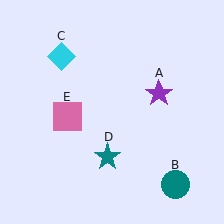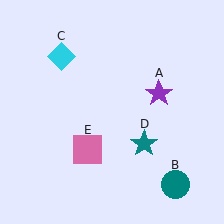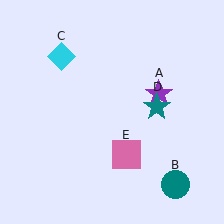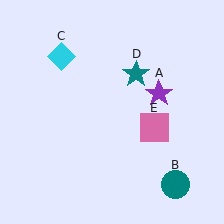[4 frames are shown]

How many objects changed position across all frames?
2 objects changed position: teal star (object D), pink square (object E).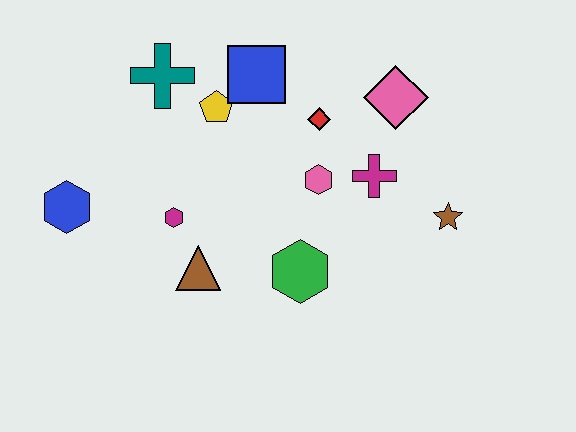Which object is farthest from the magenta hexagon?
The brown star is farthest from the magenta hexagon.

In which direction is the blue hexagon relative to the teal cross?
The blue hexagon is below the teal cross.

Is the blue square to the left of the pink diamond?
Yes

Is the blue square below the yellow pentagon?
No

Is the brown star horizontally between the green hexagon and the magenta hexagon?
No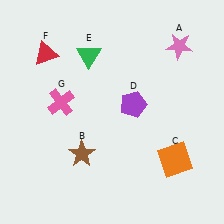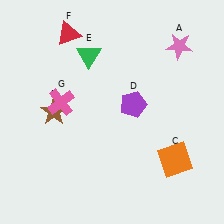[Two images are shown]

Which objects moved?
The objects that moved are: the brown star (B), the red triangle (F).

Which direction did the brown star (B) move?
The brown star (B) moved up.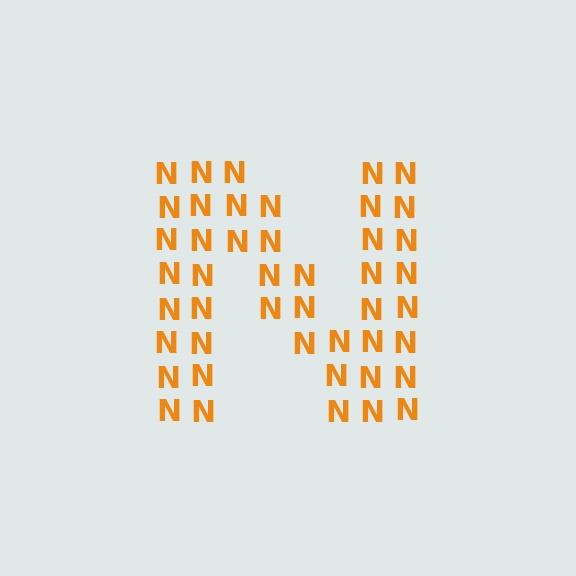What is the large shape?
The large shape is the letter N.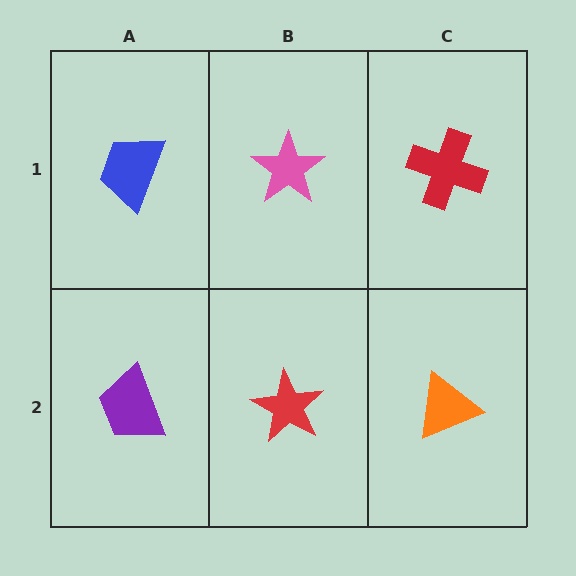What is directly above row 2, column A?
A blue trapezoid.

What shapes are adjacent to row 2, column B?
A pink star (row 1, column B), a purple trapezoid (row 2, column A), an orange triangle (row 2, column C).